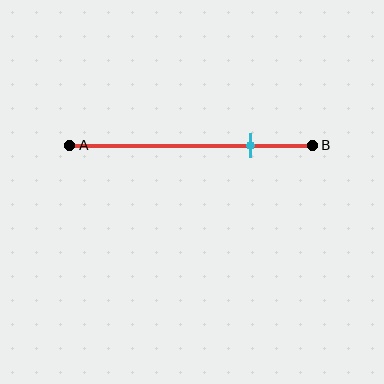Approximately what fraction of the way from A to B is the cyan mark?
The cyan mark is approximately 75% of the way from A to B.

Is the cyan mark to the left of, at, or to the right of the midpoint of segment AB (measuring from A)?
The cyan mark is to the right of the midpoint of segment AB.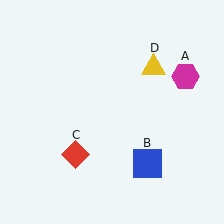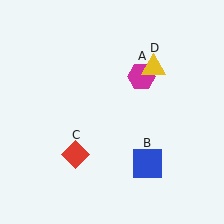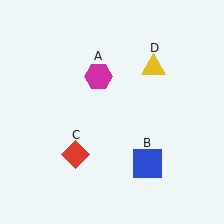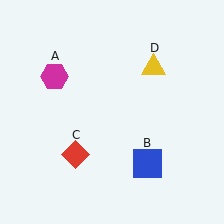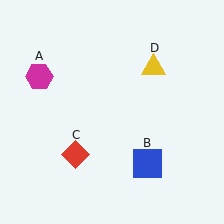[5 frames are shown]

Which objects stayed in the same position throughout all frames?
Blue square (object B) and red diamond (object C) and yellow triangle (object D) remained stationary.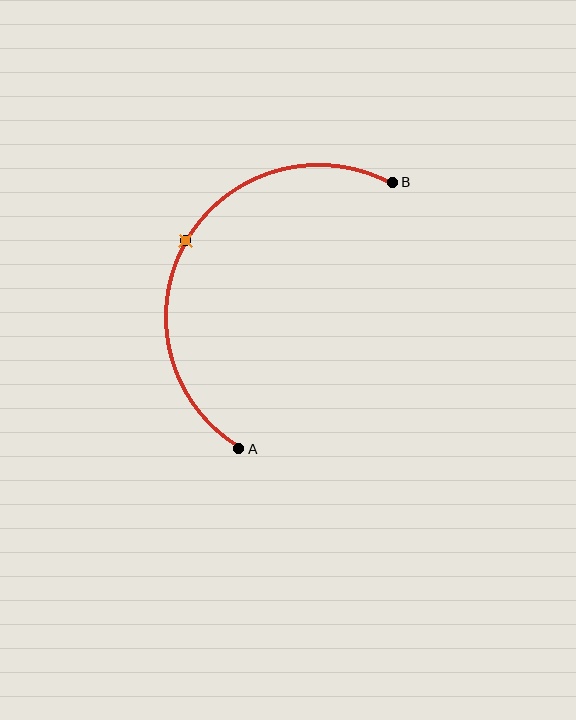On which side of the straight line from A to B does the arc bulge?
The arc bulges to the left of the straight line connecting A and B.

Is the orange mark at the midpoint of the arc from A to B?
Yes. The orange mark lies on the arc at equal arc-length from both A and B — it is the arc midpoint.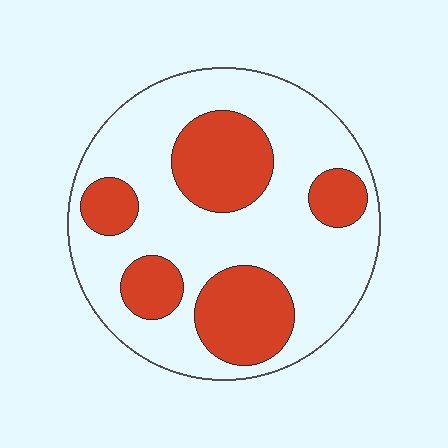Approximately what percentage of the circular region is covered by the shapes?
Approximately 30%.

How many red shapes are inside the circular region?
5.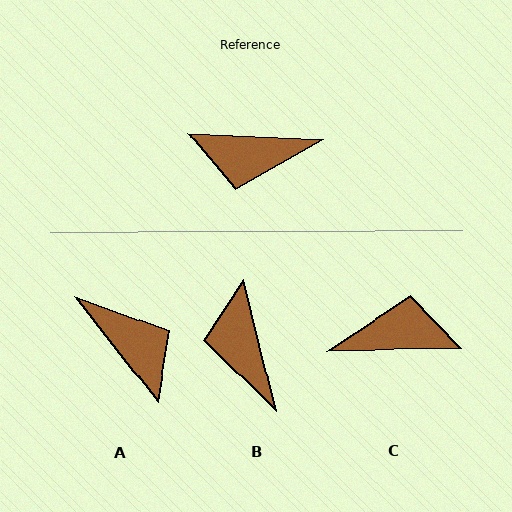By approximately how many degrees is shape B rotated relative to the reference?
Approximately 74 degrees clockwise.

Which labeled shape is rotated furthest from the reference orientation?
C, about 177 degrees away.